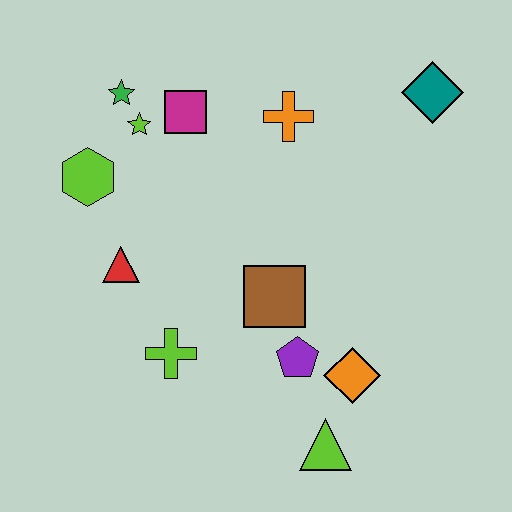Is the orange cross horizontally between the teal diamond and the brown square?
Yes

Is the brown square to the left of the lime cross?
No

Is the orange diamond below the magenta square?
Yes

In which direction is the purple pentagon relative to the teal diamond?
The purple pentagon is below the teal diamond.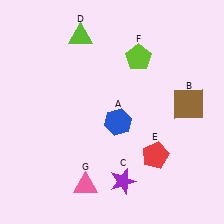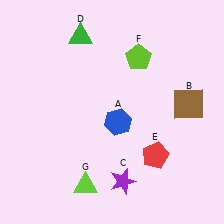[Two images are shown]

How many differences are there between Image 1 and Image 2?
There are 2 differences between the two images.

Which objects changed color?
D changed from lime to green. G changed from pink to lime.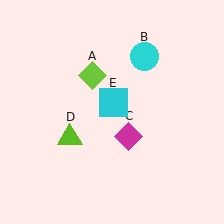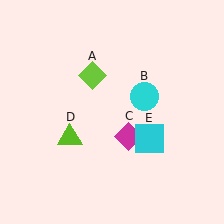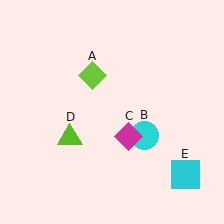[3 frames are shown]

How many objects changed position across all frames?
2 objects changed position: cyan circle (object B), cyan square (object E).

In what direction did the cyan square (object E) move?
The cyan square (object E) moved down and to the right.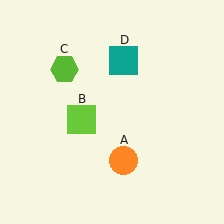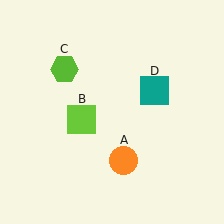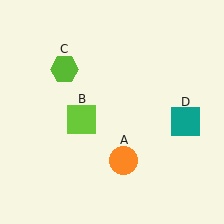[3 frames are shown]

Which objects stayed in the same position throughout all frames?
Orange circle (object A) and lime square (object B) and lime hexagon (object C) remained stationary.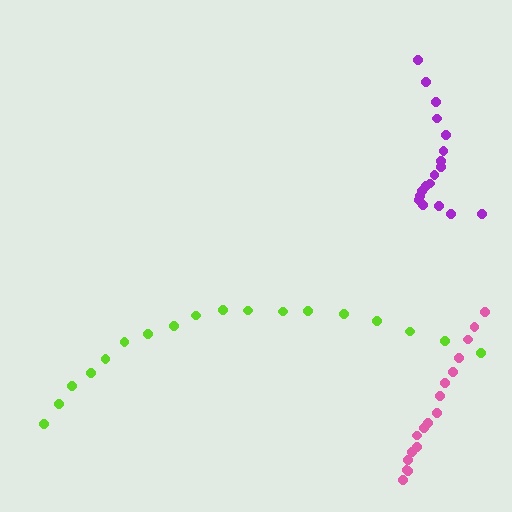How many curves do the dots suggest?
There are 3 distinct paths.